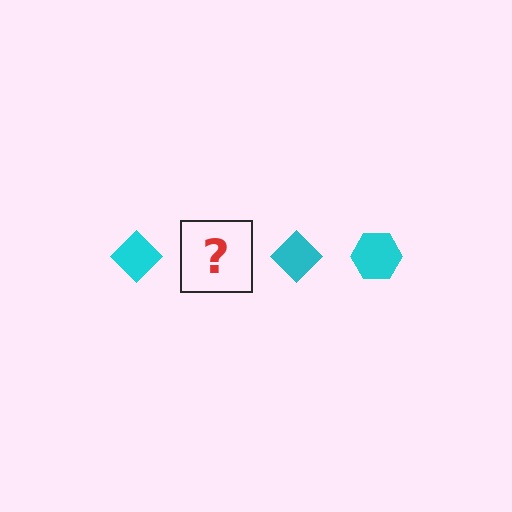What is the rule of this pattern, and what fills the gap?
The rule is that the pattern cycles through diamond, hexagon shapes in cyan. The gap should be filled with a cyan hexagon.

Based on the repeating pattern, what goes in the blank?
The blank should be a cyan hexagon.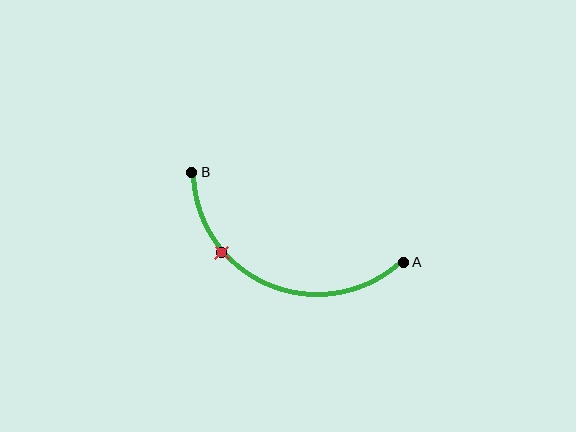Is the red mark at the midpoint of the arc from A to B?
No. The red mark lies on the arc but is closer to endpoint B. The arc midpoint would be at the point on the curve equidistant along the arc from both A and B.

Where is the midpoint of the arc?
The arc midpoint is the point on the curve farthest from the straight line joining A and B. It sits below that line.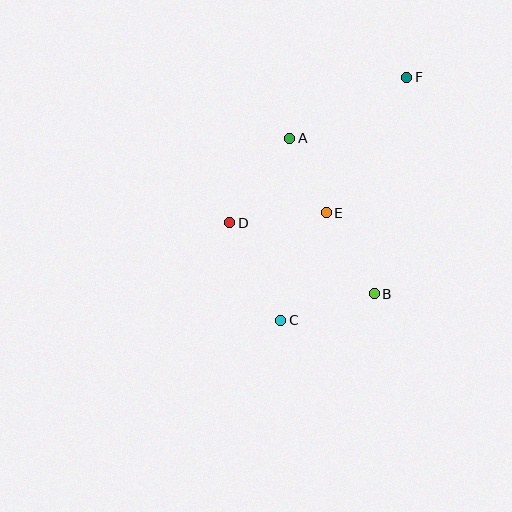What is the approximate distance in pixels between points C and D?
The distance between C and D is approximately 110 pixels.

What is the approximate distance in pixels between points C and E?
The distance between C and E is approximately 117 pixels.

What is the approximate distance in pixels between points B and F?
The distance between B and F is approximately 219 pixels.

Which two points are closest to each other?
Points A and E are closest to each other.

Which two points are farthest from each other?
Points C and F are farthest from each other.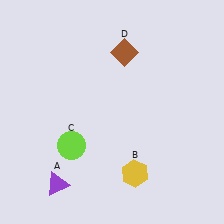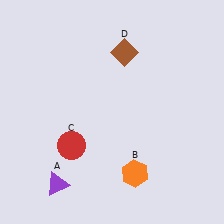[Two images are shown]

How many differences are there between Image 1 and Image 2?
There are 2 differences between the two images.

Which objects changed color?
B changed from yellow to orange. C changed from lime to red.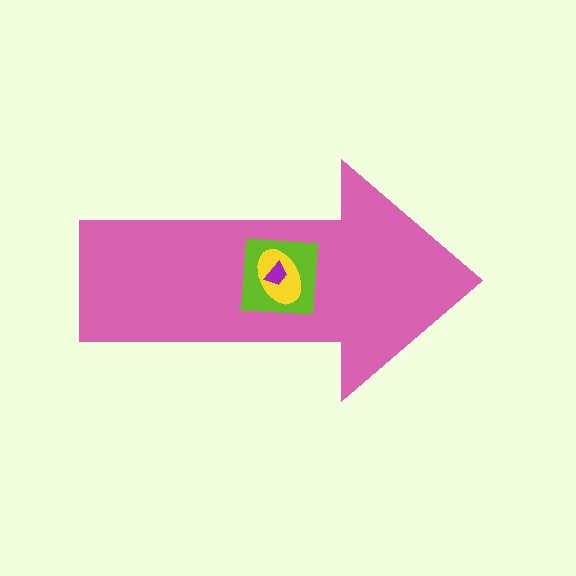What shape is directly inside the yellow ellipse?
The purple trapezoid.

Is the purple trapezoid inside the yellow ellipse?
Yes.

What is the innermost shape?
The purple trapezoid.